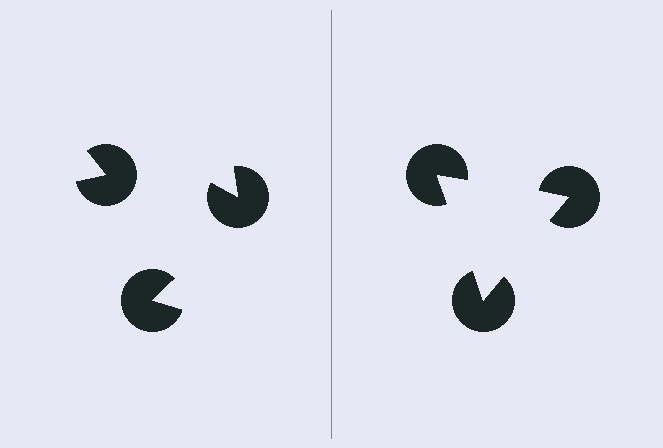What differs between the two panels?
The pac-man discs are positioned identically on both sides; only the wedge orientations differ. On the right they align to a triangle; on the left they are misaligned.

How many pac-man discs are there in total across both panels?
6 — 3 on each side.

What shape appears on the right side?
An illusory triangle.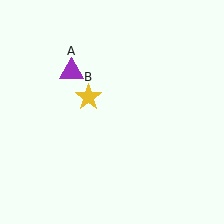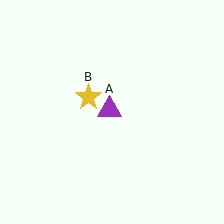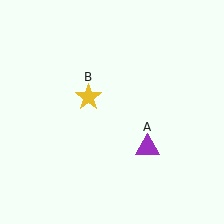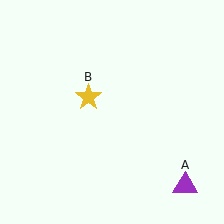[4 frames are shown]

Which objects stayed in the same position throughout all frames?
Yellow star (object B) remained stationary.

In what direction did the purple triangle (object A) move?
The purple triangle (object A) moved down and to the right.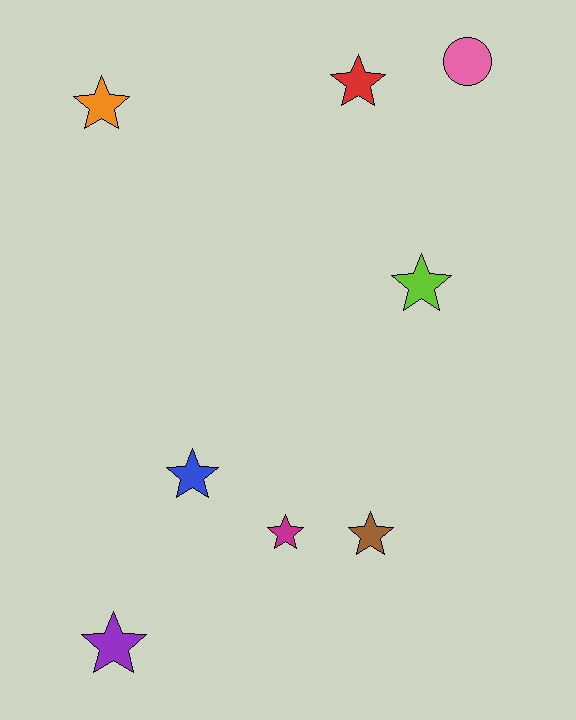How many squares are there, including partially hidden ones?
There are no squares.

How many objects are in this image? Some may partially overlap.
There are 8 objects.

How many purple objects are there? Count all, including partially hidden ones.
There is 1 purple object.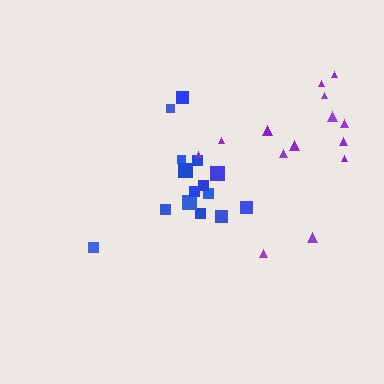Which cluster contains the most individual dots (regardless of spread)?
Blue (15).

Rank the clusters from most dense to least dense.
blue, purple.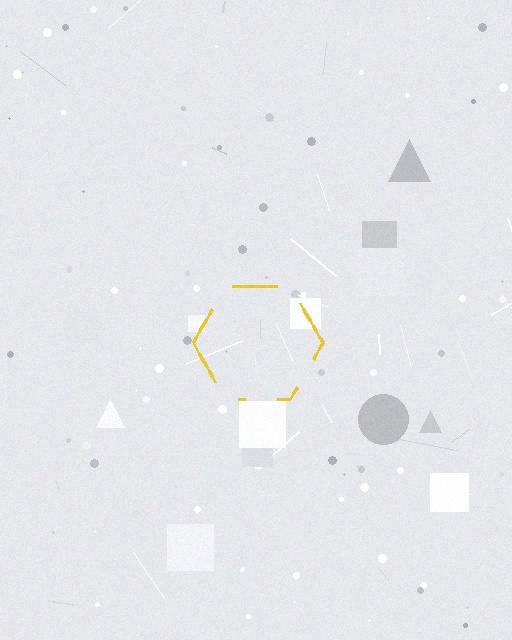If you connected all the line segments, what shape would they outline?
They would outline a hexagon.